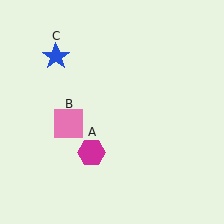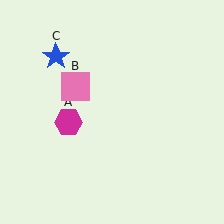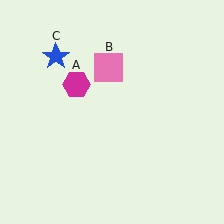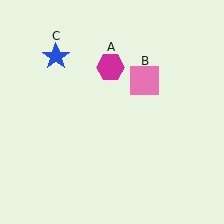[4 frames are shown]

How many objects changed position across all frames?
2 objects changed position: magenta hexagon (object A), pink square (object B).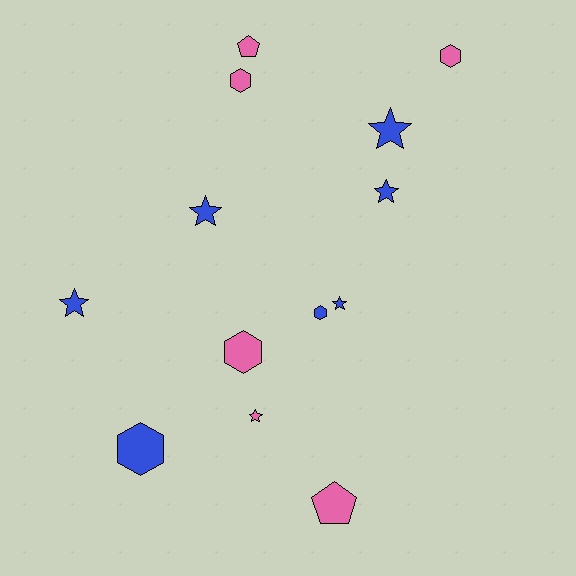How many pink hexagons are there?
There are 3 pink hexagons.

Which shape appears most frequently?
Star, with 6 objects.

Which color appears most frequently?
Blue, with 7 objects.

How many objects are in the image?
There are 13 objects.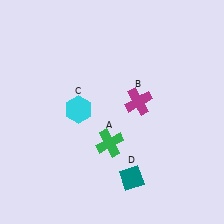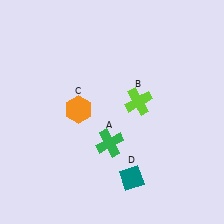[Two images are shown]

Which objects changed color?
B changed from magenta to lime. C changed from cyan to orange.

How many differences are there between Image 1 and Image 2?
There are 2 differences between the two images.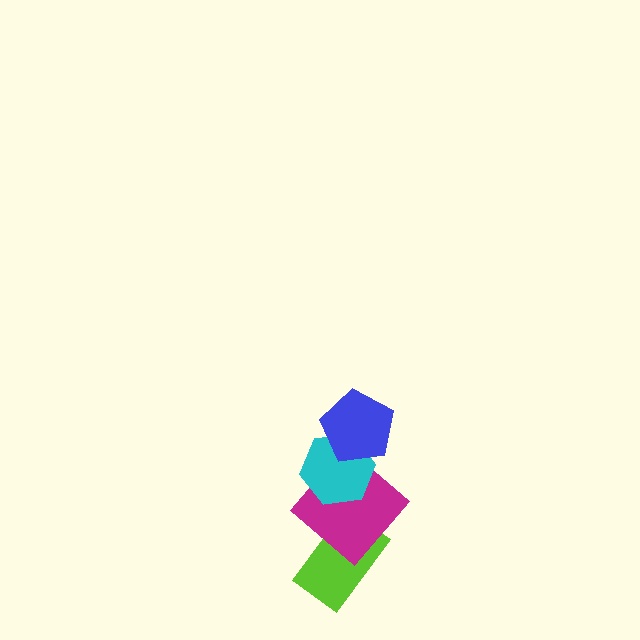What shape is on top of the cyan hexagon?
The blue pentagon is on top of the cyan hexagon.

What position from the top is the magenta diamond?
The magenta diamond is 3rd from the top.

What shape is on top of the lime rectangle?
The magenta diamond is on top of the lime rectangle.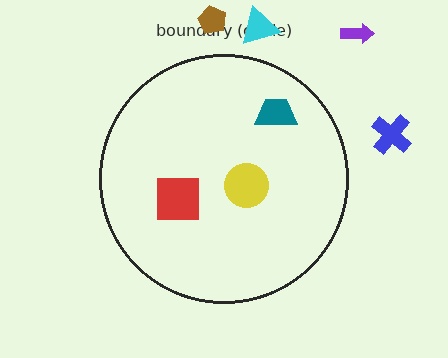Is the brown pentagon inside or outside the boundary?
Outside.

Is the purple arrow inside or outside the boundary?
Outside.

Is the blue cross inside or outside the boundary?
Outside.